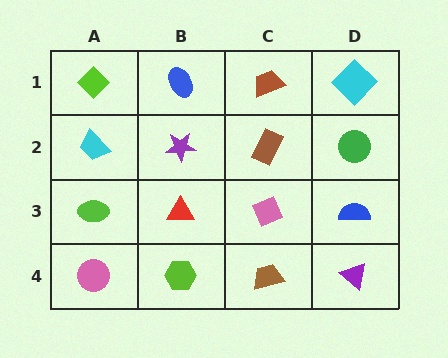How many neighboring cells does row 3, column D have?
3.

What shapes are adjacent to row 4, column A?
A lime ellipse (row 3, column A), a lime hexagon (row 4, column B).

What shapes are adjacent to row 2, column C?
A brown trapezoid (row 1, column C), a pink diamond (row 3, column C), a purple star (row 2, column B), a green circle (row 2, column D).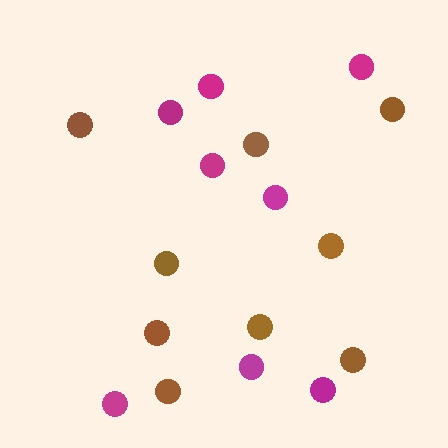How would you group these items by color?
There are 2 groups: one group of brown circles (9) and one group of magenta circles (8).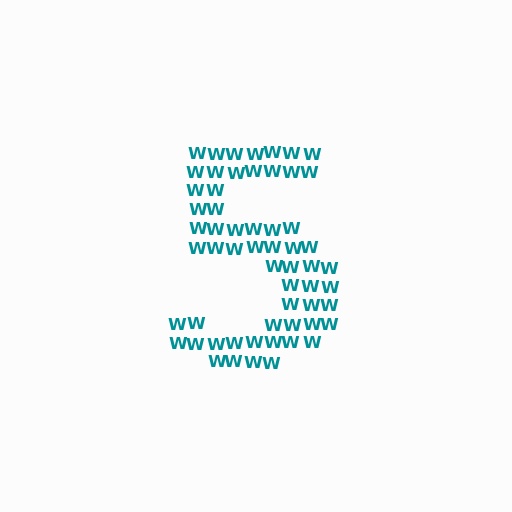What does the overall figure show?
The overall figure shows the digit 5.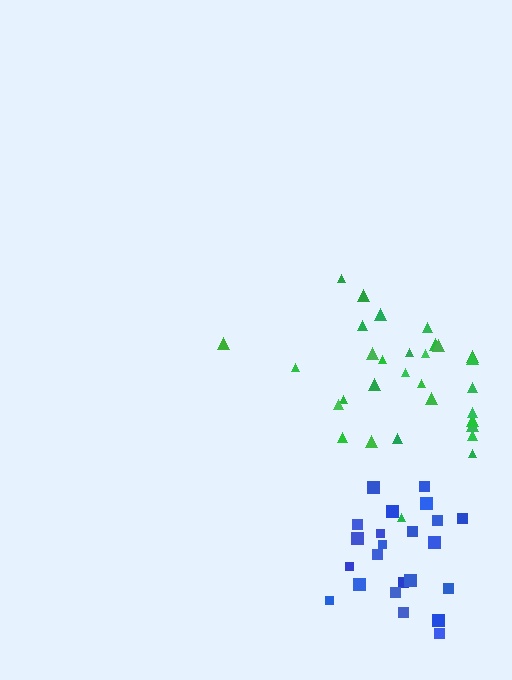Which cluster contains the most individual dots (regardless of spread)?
Green (31).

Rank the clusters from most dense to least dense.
blue, green.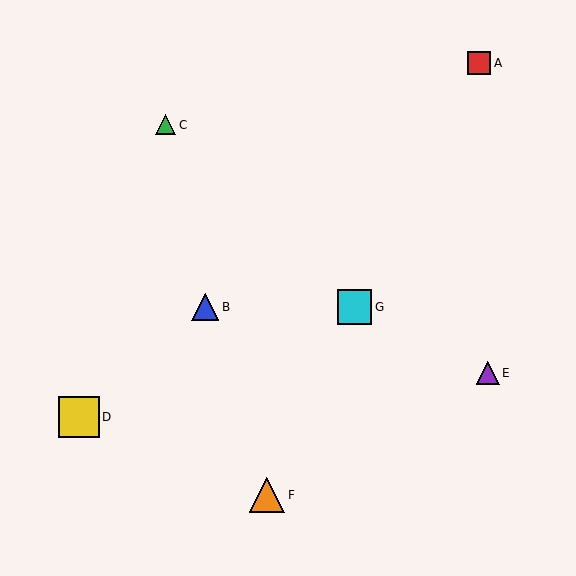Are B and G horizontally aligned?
Yes, both are at y≈307.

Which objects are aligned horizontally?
Objects B, G are aligned horizontally.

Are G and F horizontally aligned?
No, G is at y≈307 and F is at y≈495.